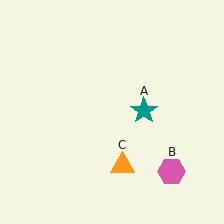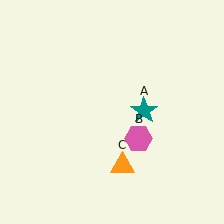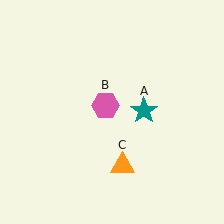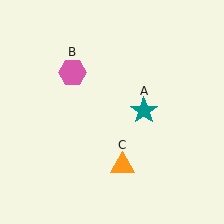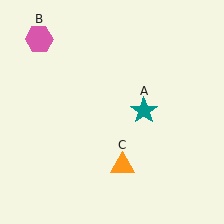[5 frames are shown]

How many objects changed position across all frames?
1 object changed position: pink hexagon (object B).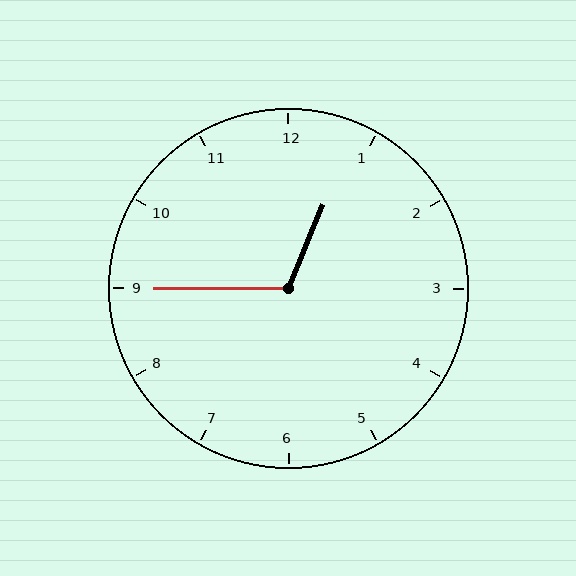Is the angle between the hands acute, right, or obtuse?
It is obtuse.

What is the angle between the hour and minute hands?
Approximately 112 degrees.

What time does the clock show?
12:45.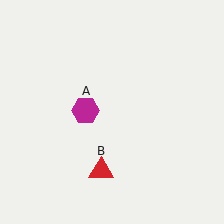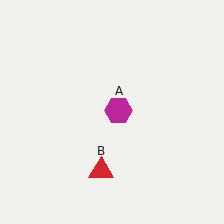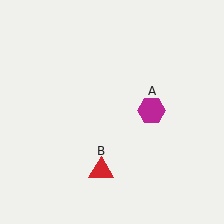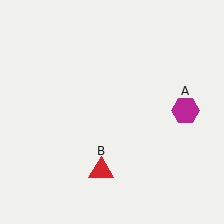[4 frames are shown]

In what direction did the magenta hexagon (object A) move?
The magenta hexagon (object A) moved right.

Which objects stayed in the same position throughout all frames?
Red triangle (object B) remained stationary.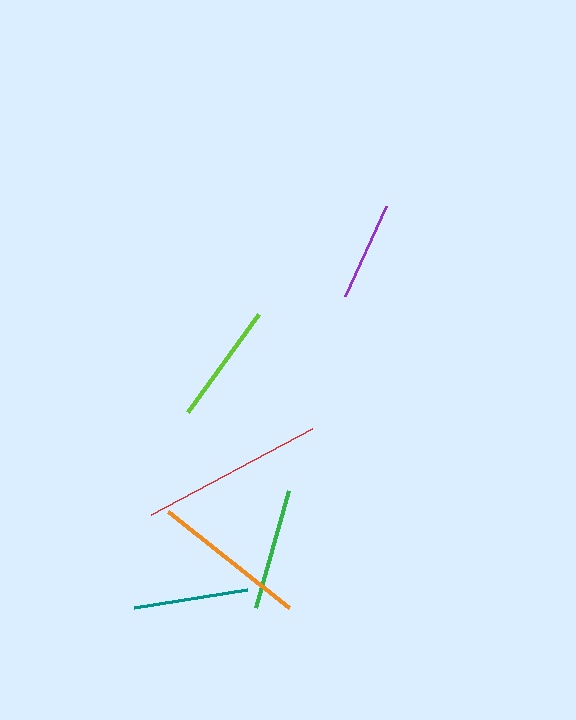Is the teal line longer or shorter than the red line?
The red line is longer than the teal line.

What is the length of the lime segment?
The lime segment is approximately 121 pixels long.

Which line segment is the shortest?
The purple line is the shortest at approximately 99 pixels.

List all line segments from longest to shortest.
From longest to shortest: red, orange, green, lime, teal, purple.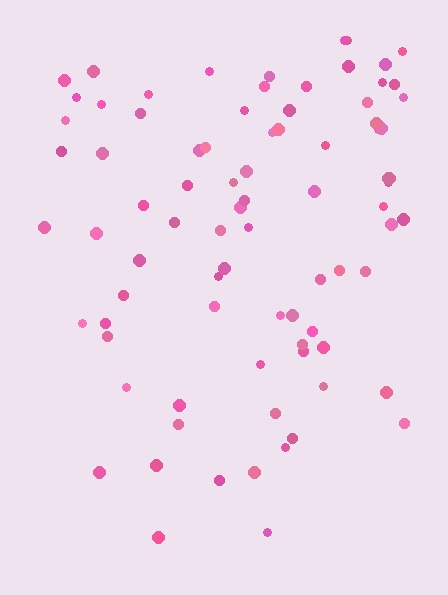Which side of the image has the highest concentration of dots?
The top.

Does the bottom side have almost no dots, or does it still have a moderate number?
Still a moderate number, just noticeably fewer than the top.